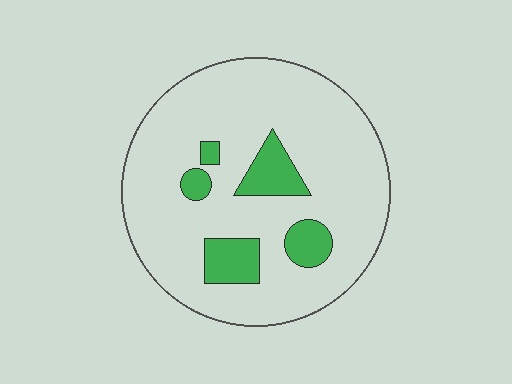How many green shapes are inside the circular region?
5.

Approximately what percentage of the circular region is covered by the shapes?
Approximately 15%.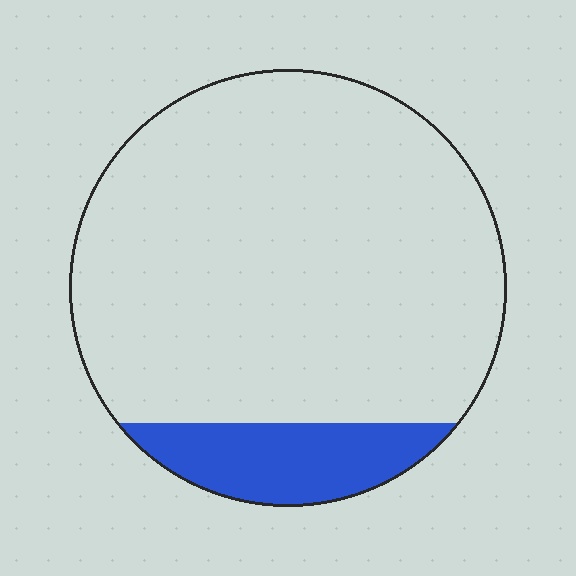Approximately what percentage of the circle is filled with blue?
Approximately 15%.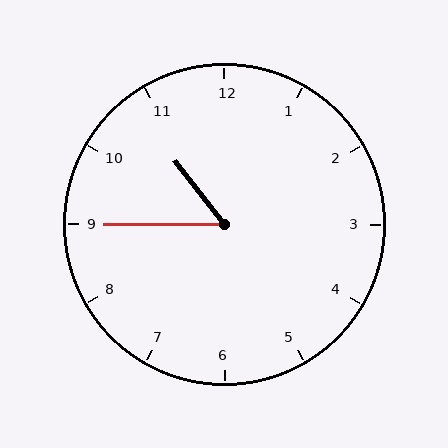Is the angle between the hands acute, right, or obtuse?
It is acute.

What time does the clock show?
10:45.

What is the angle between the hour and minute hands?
Approximately 52 degrees.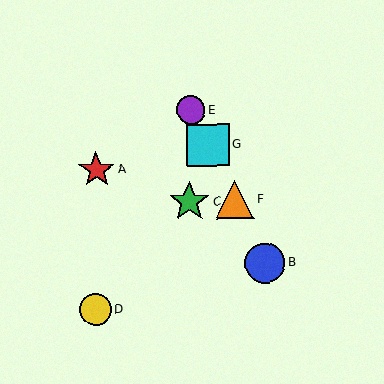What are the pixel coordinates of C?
Object C is at (189, 202).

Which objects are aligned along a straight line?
Objects B, E, F, G are aligned along a straight line.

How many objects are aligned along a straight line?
4 objects (B, E, F, G) are aligned along a straight line.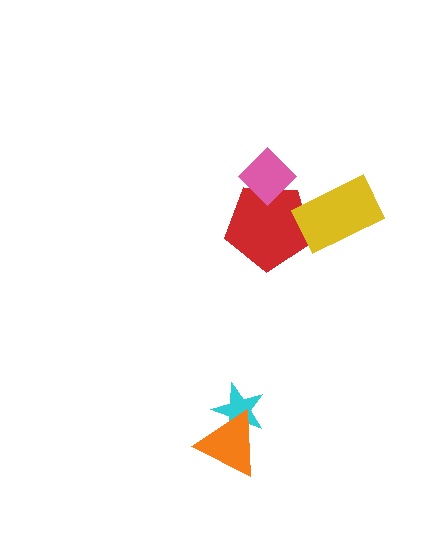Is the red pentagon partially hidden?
Yes, it is partially covered by another shape.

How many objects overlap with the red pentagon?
2 objects overlap with the red pentagon.